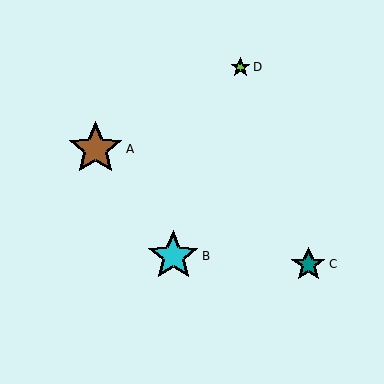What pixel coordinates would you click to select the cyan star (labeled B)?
Click at (173, 256) to select the cyan star B.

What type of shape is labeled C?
Shape C is a teal star.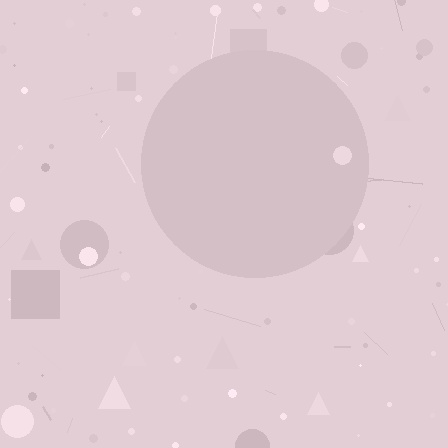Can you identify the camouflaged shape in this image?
The camouflaged shape is a circle.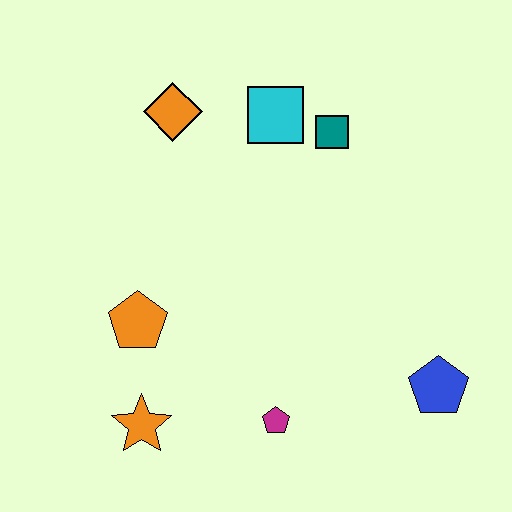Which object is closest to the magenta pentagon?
The orange star is closest to the magenta pentagon.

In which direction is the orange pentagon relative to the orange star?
The orange pentagon is above the orange star.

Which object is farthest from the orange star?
The teal square is farthest from the orange star.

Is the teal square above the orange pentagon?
Yes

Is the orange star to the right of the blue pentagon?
No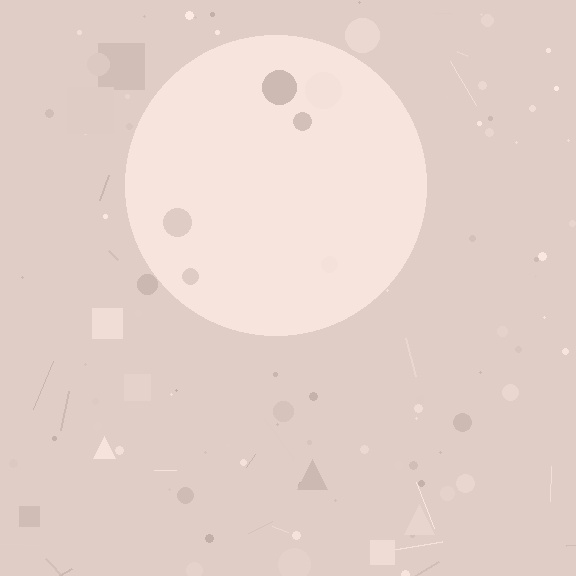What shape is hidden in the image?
A circle is hidden in the image.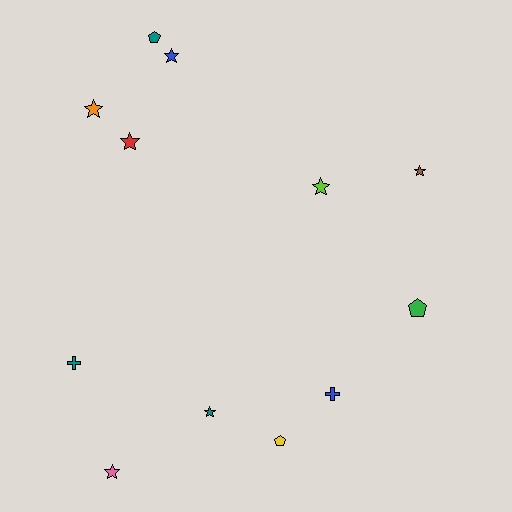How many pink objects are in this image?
There is 1 pink object.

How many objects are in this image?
There are 12 objects.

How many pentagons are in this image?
There are 3 pentagons.